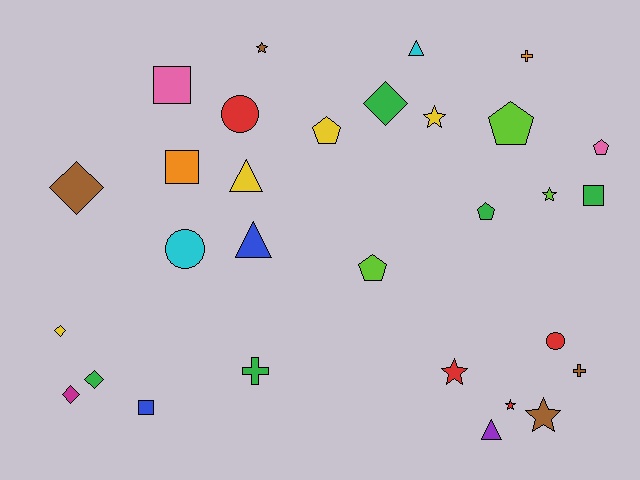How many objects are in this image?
There are 30 objects.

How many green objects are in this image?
There are 5 green objects.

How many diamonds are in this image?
There are 5 diamonds.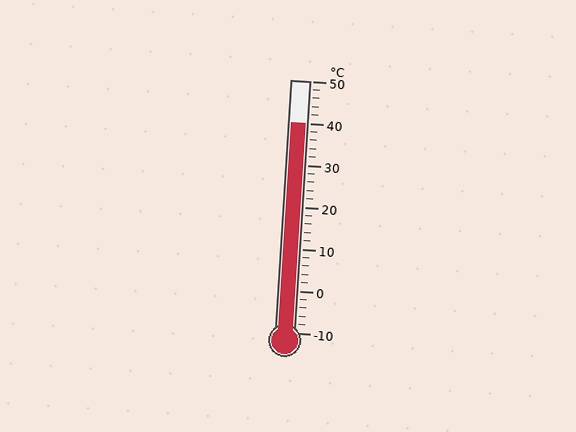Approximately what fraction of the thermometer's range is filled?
The thermometer is filled to approximately 85% of its range.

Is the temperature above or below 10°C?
The temperature is above 10°C.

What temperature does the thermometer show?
The thermometer shows approximately 40°C.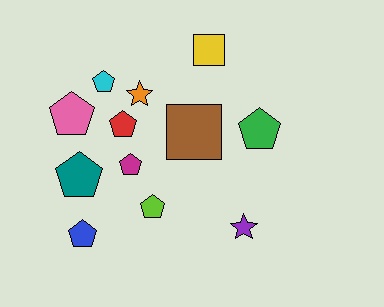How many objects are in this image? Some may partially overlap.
There are 12 objects.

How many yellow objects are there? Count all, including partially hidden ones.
There is 1 yellow object.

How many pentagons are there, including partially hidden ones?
There are 8 pentagons.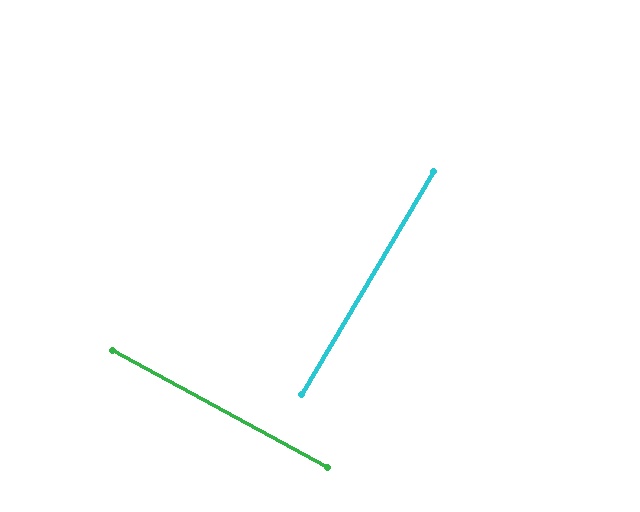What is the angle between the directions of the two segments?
Approximately 88 degrees.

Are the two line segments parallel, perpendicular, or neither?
Perpendicular — they meet at approximately 88°.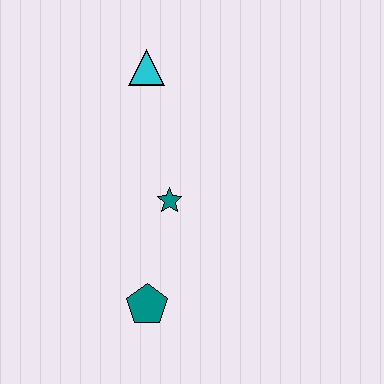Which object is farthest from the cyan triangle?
The teal pentagon is farthest from the cyan triangle.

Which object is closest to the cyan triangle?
The teal star is closest to the cyan triangle.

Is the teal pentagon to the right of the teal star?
No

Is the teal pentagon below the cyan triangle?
Yes